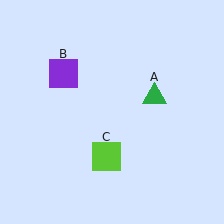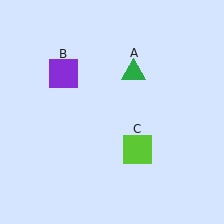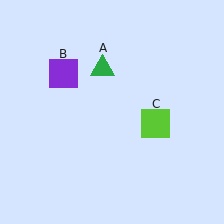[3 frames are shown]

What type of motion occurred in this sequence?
The green triangle (object A), lime square (object C) rotated counterclockwise around the center of the scene.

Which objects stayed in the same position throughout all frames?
Purple square (object B) remained stationary.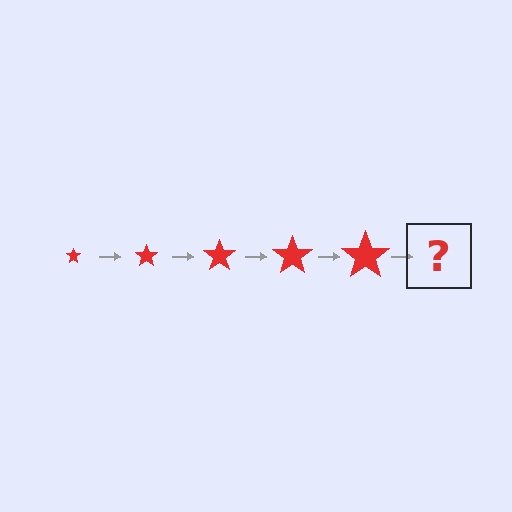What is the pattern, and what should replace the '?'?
The pattern is that the star gets progressively larger each step. The '?' should be a red star, larger than the previous one.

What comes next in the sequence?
The next element should be a red star, larger than the previous one.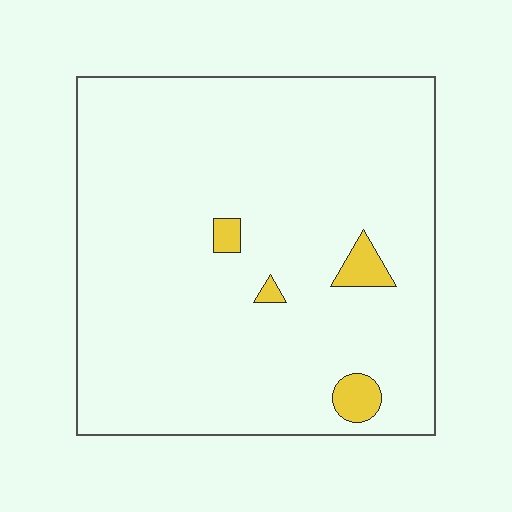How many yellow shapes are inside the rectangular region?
4.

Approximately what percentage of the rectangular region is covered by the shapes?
Approximately 5%.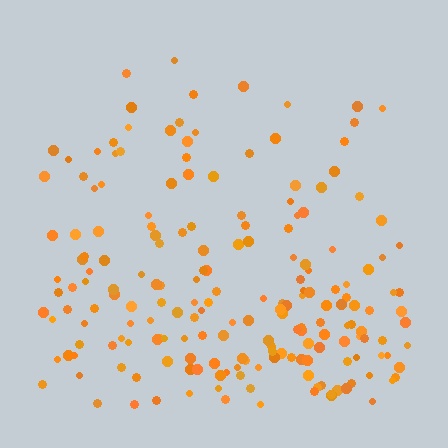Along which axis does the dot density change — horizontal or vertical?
Vertical.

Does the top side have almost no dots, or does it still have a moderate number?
Still a moderate number, just noticeably fewer than the bottom.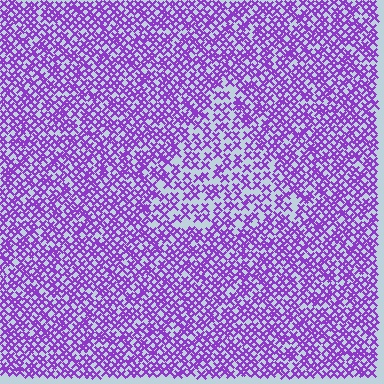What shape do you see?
I see a triangle.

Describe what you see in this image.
The image contains small purple elements arranged at two different densities. A triangle-shaped region is visible where the elements are less densely packed than the surrounding area.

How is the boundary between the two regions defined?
The boundary is defined by a change in element density (approximately 1.6x ratio). All elements are the same color, size, and shape.